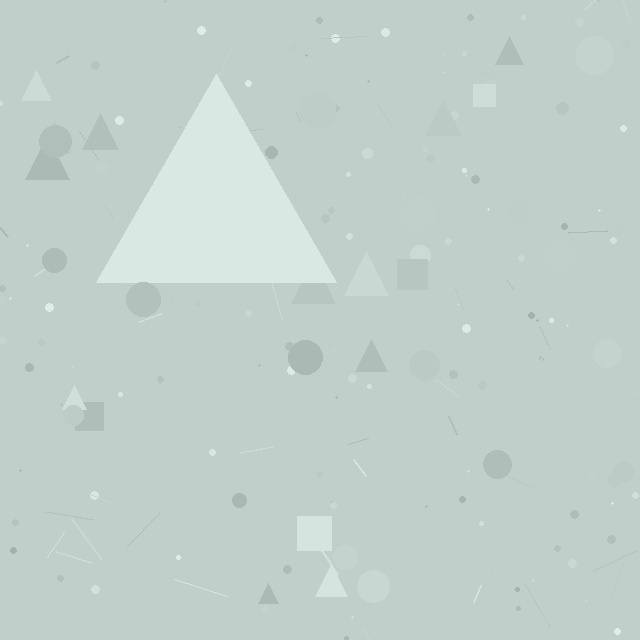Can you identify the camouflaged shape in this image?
The camouflaged shape is a triangle.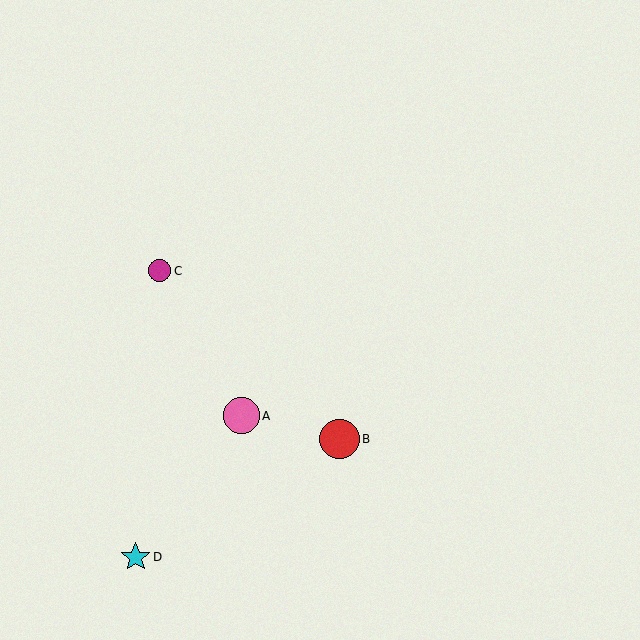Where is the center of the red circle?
The center of the red circle is at (339, 439).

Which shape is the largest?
The red circle (labeled B) is the largest.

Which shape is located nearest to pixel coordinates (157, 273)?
The magenta circle (labeled C) at (160, 271) is nearest to that location.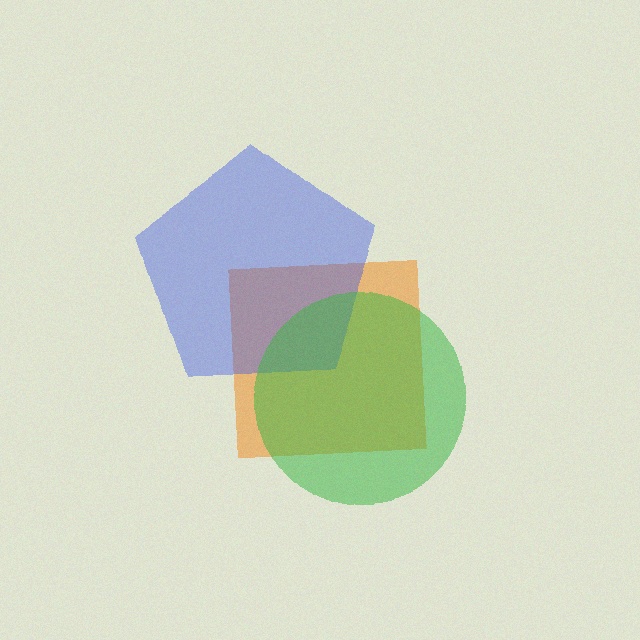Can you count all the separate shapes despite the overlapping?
Yes, there are 3 separate shapes.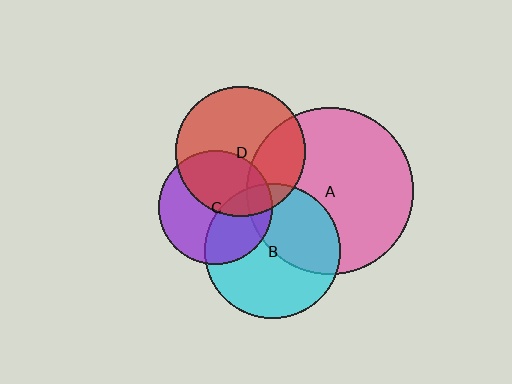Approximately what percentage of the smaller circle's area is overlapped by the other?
Approximately 35%.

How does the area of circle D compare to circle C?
Approximately 1.3 times.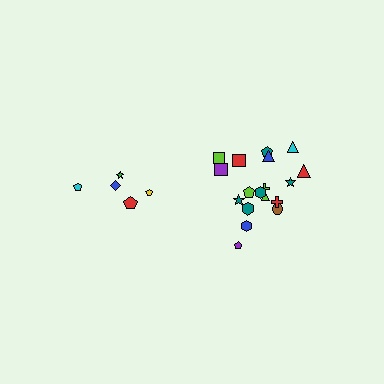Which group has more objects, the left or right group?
The right group.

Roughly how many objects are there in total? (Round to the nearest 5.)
Roughly 25 objects in total.